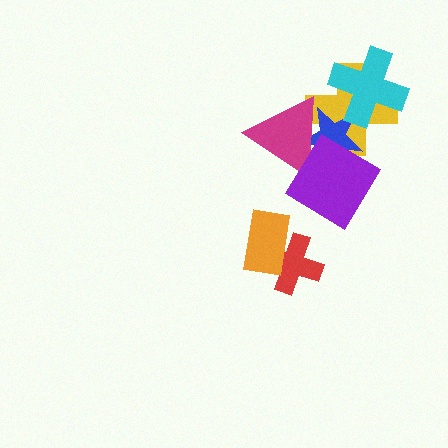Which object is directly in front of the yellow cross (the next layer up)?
The blue star is directly in front of the yellow cross.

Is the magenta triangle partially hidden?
Yes, it is partially covered by another shape.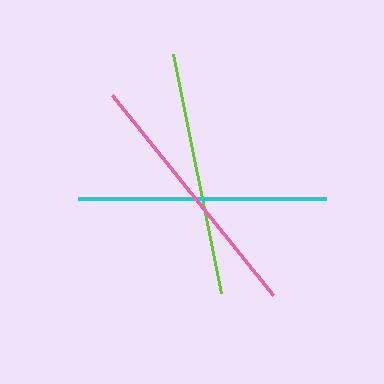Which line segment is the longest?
The pink line is the longest at approximately 256 pixels.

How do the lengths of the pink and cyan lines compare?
The pink and cyan lines are approximately the same length.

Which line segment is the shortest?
The lime line is the shortest at approximately 244 pixels.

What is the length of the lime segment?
The lime segment is approximately 244 pixels long.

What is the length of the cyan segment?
The cyan segment is approximately 247 pixels long.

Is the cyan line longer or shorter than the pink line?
The pink line is longer than the cyan line.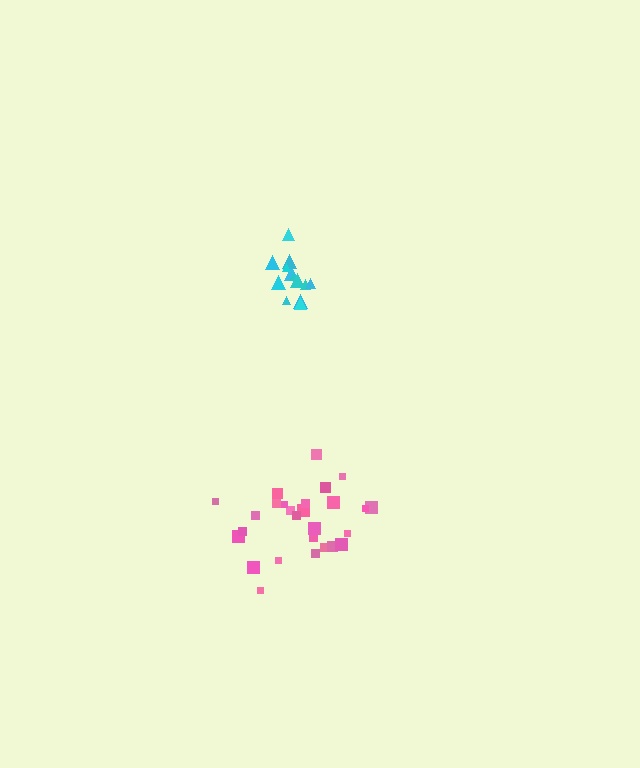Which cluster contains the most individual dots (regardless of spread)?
Pink (27).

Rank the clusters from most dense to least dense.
cyan, pink.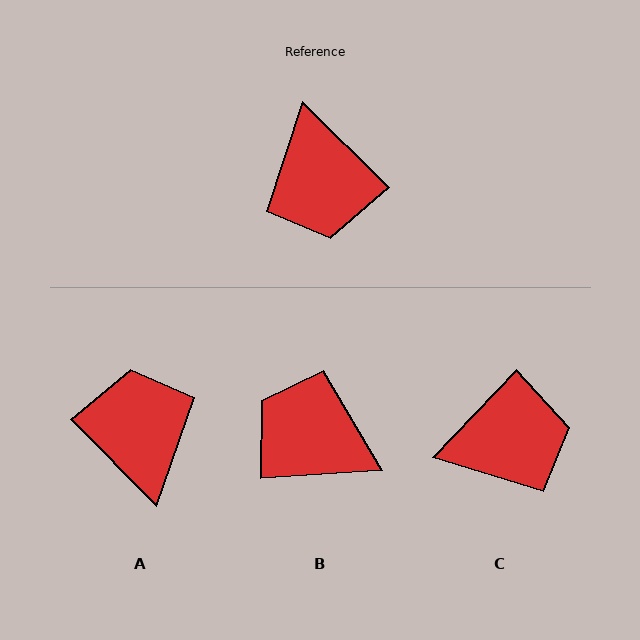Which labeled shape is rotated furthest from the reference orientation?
A, about 179 degrees away.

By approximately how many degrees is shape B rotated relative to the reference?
Approximately 131 degrees clockwise.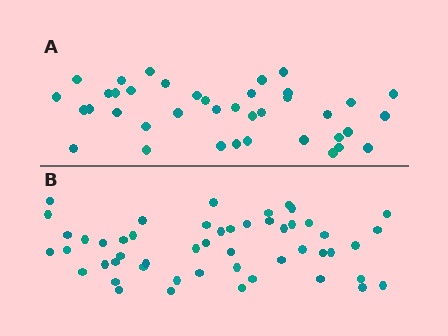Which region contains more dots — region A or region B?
Region B (the bottom region) has more dots.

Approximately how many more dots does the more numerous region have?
Region B has roughly 12 or so more dots than region A.